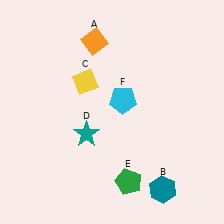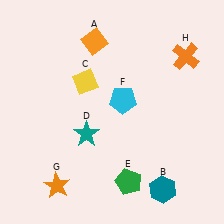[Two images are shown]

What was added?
An orange star (G), an orange cross (H) were added in Image 2.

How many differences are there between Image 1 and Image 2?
There are 2 differences between the two images.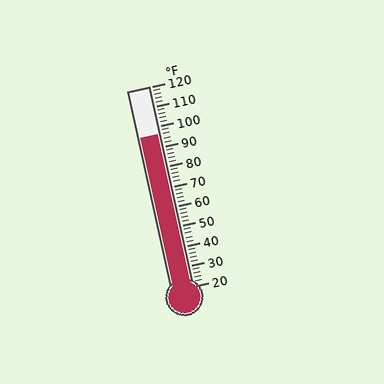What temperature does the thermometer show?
The thermometer shows approximately 96°F.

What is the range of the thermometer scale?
The thermometer scale ranges from 20°F to 120°F.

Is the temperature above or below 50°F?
The temperature is above 50°F.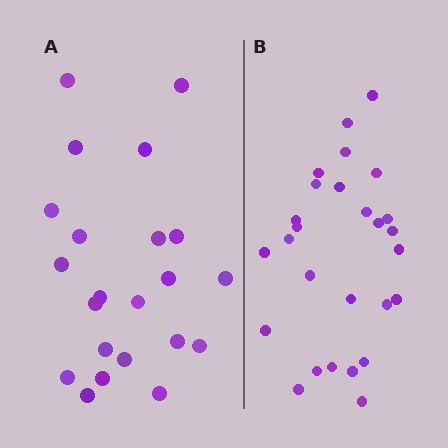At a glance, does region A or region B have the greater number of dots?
Region B (the right region) has more dots.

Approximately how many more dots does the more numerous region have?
Region B has about 5 more dots than region A.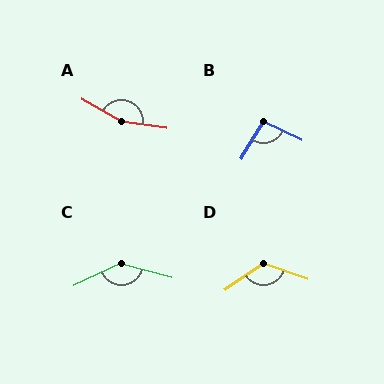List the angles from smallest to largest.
B (95°), D (126°), C (140°), A (159°).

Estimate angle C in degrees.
Approximately 140 degrees.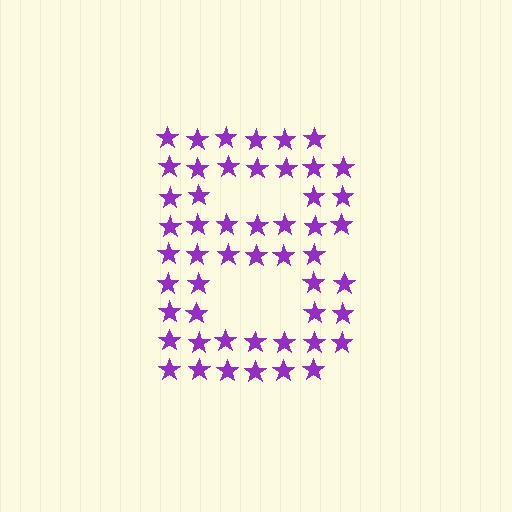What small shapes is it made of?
It is made of small stars.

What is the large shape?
The large shape is the letter B.